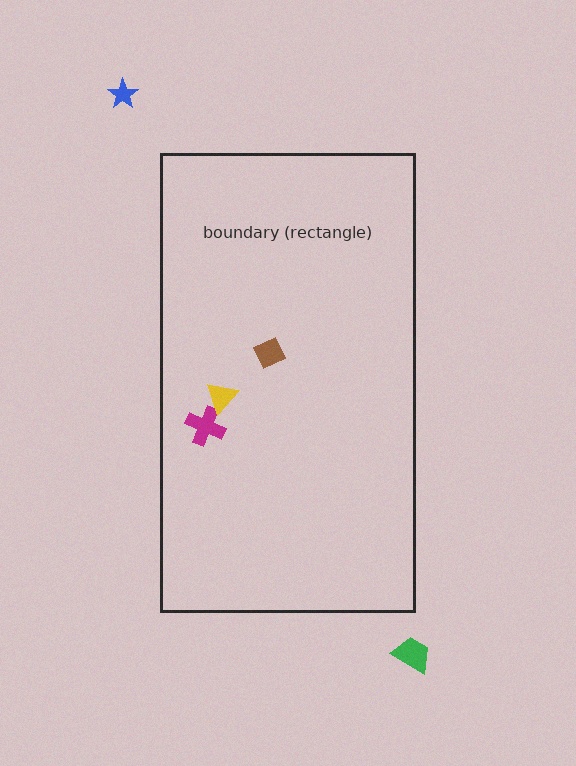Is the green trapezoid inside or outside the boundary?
Outside.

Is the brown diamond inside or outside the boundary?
Inside.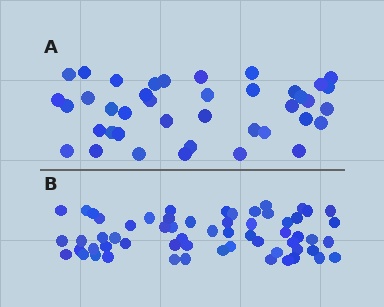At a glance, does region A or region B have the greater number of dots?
Region B (the bottom region) has more dots.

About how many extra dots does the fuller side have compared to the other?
Region B has approximately 20 more dots than region A.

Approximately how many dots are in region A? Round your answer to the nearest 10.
About 40 dots.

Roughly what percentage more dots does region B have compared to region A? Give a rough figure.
About 50% more.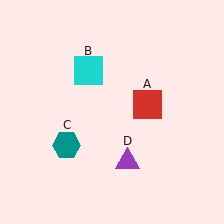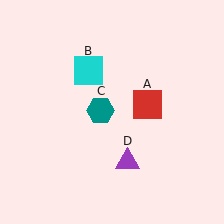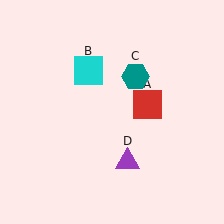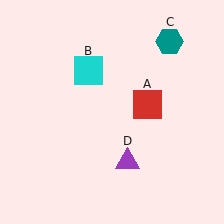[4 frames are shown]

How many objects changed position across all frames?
1 object changed position: teal hexagon (object C).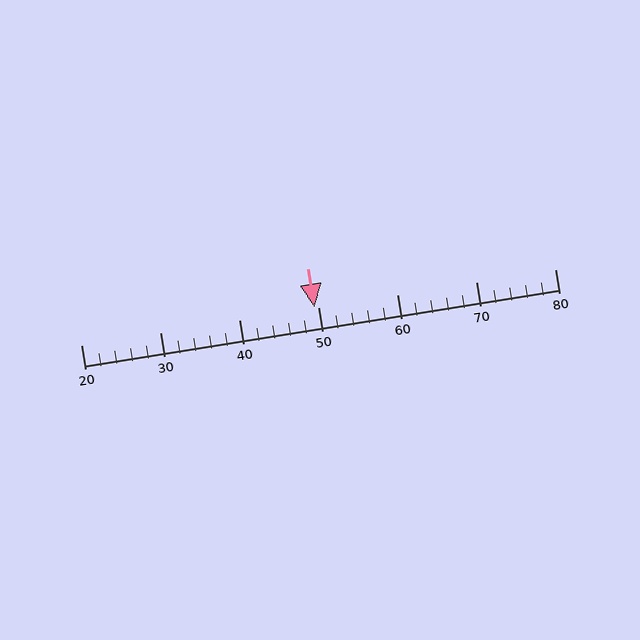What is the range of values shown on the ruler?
The ruler shows values from 20 to 80.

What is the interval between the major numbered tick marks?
The major tick marks are spaced 10 units apart.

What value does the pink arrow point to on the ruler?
The pink arrow points to approximately 50.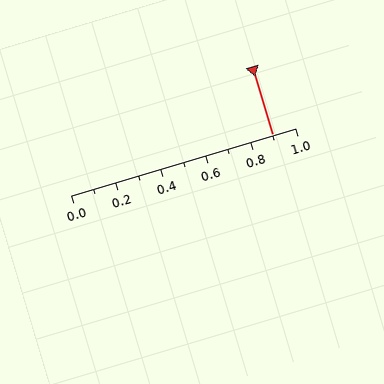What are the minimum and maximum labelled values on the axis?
The axis runs from 0.0 to 1.0.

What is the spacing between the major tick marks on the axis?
The major ticks are spaced 0.2 apart.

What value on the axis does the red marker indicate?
The marker indicates approximately 0.9.